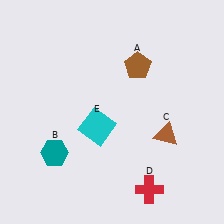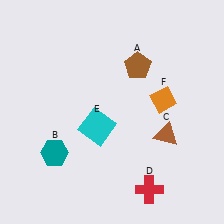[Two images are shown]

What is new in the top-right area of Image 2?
An orange diamond (F) was added in the top-right area of Image 2.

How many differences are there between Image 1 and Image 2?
There is 1 difference between the two images.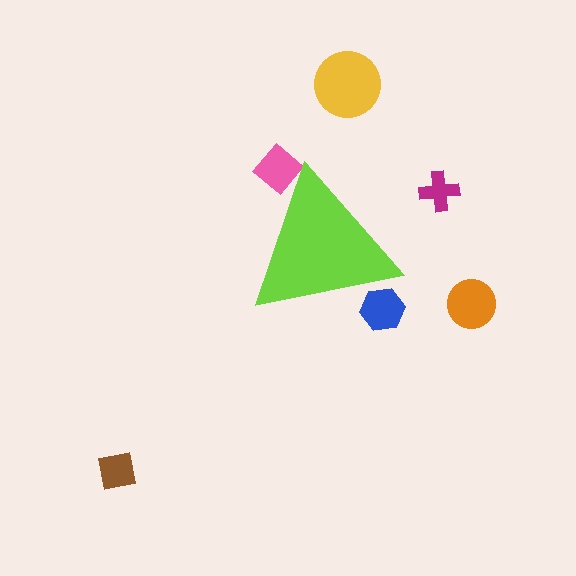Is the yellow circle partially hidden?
No, the yellow circle is fully visible.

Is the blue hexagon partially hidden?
Yes, the blue hexagon is partially hidden behind the lime triangle.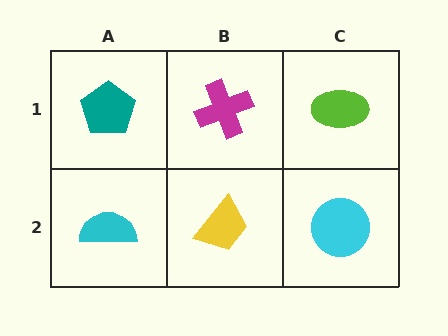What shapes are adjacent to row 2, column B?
A magenta cross (row 1, column B), a cyan semicircle (row 2, column A), a cyan circle (row 2, column C).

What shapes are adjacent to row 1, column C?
A cyan circle (row 2, column C), a magenta cross (row 1, column B).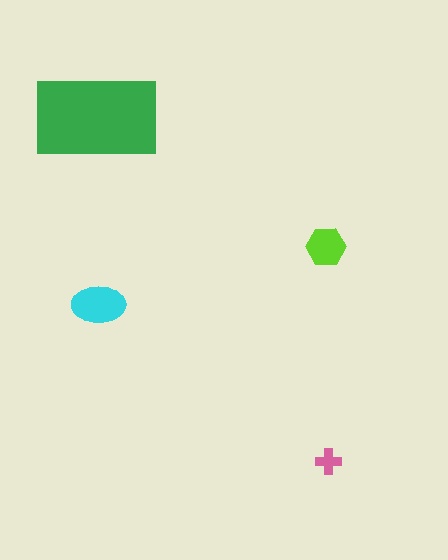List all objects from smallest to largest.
The pink cross, the lime hexagon, the cyan ellipse, the green rectangle.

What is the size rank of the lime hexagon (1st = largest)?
3rd.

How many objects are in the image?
There are 4 objects in the image.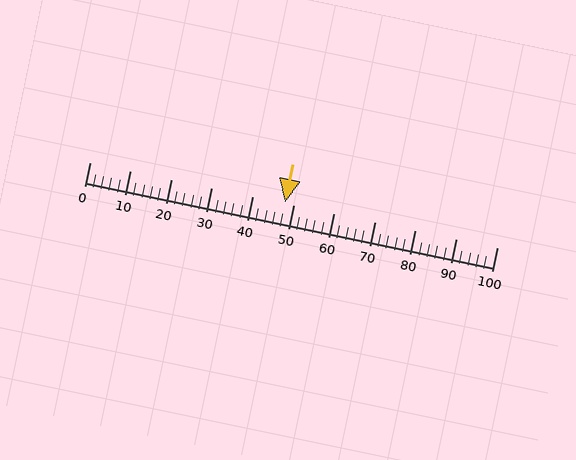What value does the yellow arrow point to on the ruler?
The yellow arrow points to approximately 48.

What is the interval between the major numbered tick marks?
The major tick marks are spaced 10 units apart.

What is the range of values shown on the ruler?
The ruler shows values from 0 to 100.